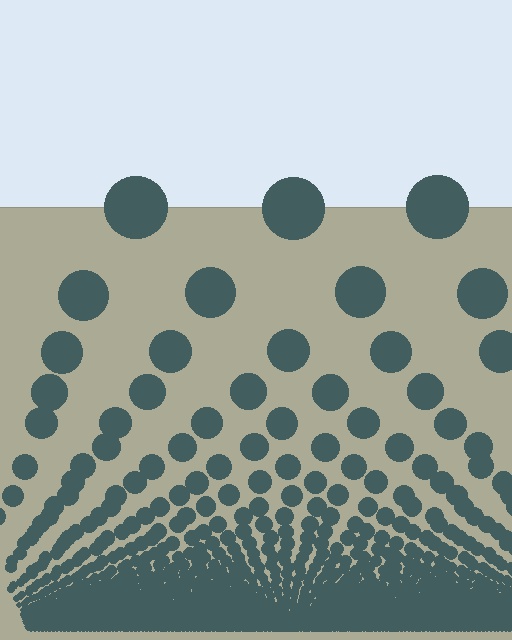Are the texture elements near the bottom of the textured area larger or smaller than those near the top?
Smaller. The gradient is inverted — elements near the bottom are smaller and denser.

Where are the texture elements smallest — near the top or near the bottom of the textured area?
Near the bottom.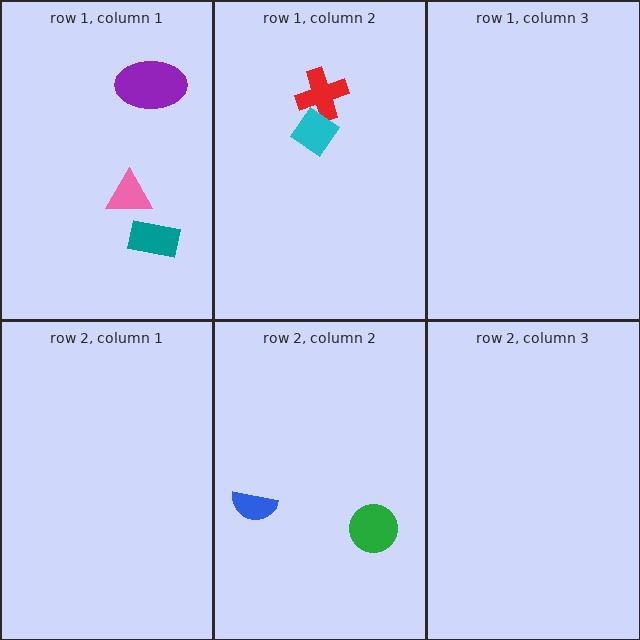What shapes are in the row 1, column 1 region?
The teal rectangle, the pink triangle, the purple ellipse.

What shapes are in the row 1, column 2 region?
The red cross, the cyan diamond.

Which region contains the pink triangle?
The row 1, column 1 region.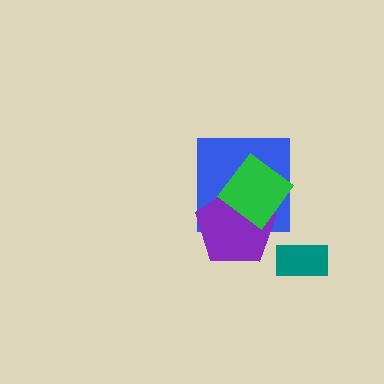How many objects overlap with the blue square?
2 objects overlap with the blue square.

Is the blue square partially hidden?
Yes, it is partially covered by another shape.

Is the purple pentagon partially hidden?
Yes, it is partially covered by another shape.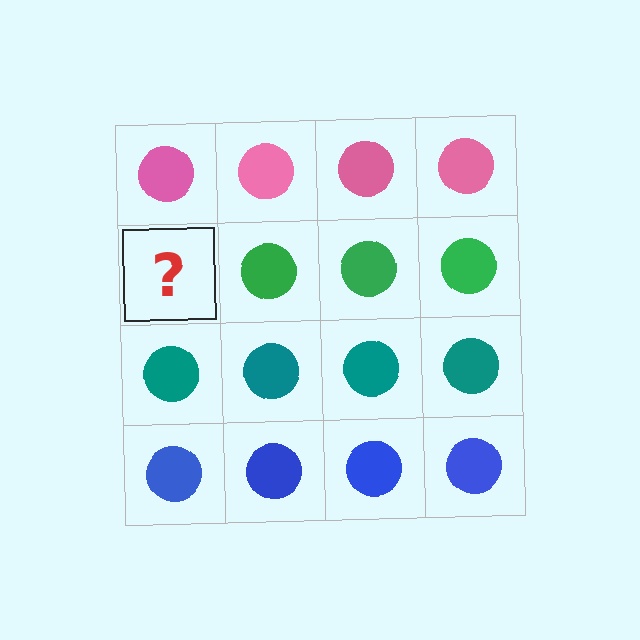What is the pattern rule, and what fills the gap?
The rule is that each row has a consistent color. The gap should be filled with a green circle.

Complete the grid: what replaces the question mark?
The question mark should be replaced with a green circle.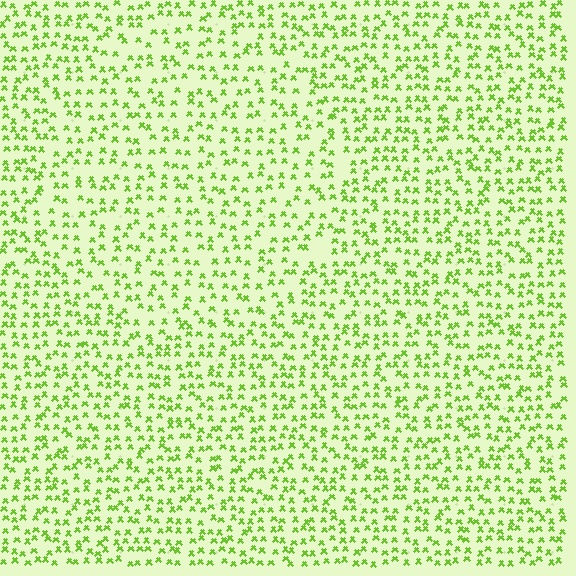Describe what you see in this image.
The image contains small lime elements arranged at two different densities. A circle-shaped region is visible where the elements are less densely packed than the surrounding area.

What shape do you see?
I see a circle.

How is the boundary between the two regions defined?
The boundary is defined by a change in element density (approximately 1.4x ratio). All elements are the same color, size, and shape.